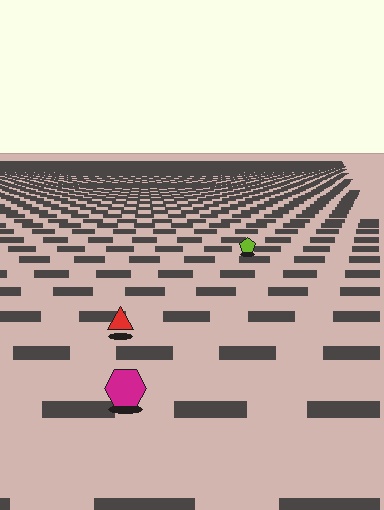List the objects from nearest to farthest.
From nearest to farthest: the magenta hexagon, the red triangle, the lime pentagon.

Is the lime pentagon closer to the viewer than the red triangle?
No. The red triangle is closer — you can tell from the texture gradient: the ground texture is coarser near it.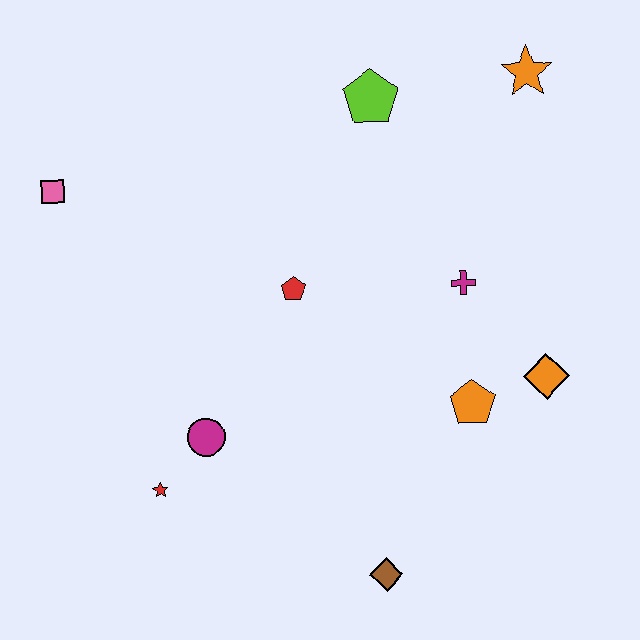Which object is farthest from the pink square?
The orange diamond is farthest from the pink square.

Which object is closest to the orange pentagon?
The orange diamond is closest to the orange pentagon.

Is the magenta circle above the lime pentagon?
No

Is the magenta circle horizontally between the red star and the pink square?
No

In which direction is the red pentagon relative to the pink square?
The red pentagon is to the right of the pink square.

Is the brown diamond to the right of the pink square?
Yes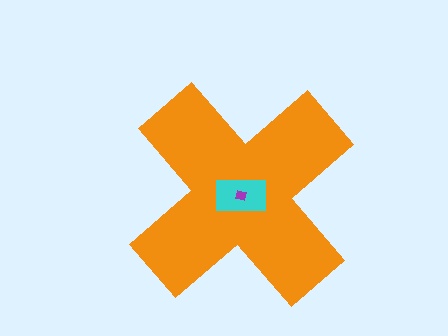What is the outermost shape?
The orange cross.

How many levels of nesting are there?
3.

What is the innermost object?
The purple square.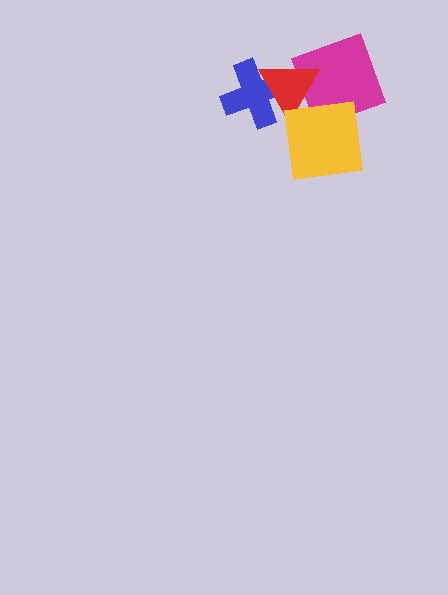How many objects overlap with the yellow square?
2 objects overlap with the yellow square.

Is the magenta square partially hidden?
Yes, it is partially covered by another shape.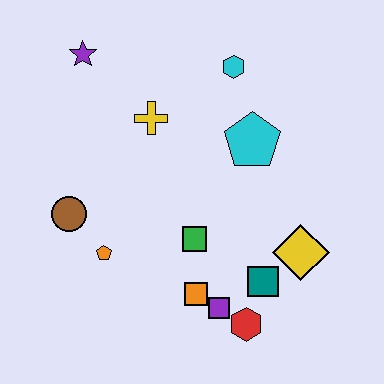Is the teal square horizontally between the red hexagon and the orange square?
No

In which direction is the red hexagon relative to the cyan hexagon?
The red hexagon is below the cyan hexagon.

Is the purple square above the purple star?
No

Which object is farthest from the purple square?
The purple star is farthest from the purple square.